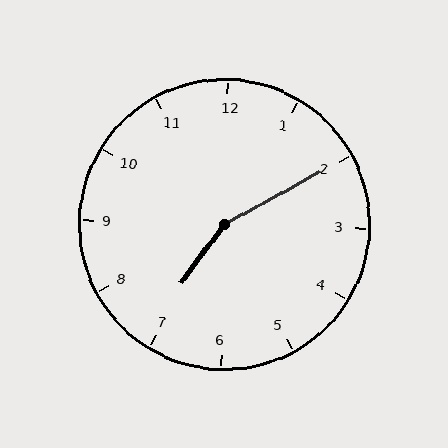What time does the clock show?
7:10.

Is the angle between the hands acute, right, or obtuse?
It is obtuse.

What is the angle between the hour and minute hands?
Approximately 155 degrees.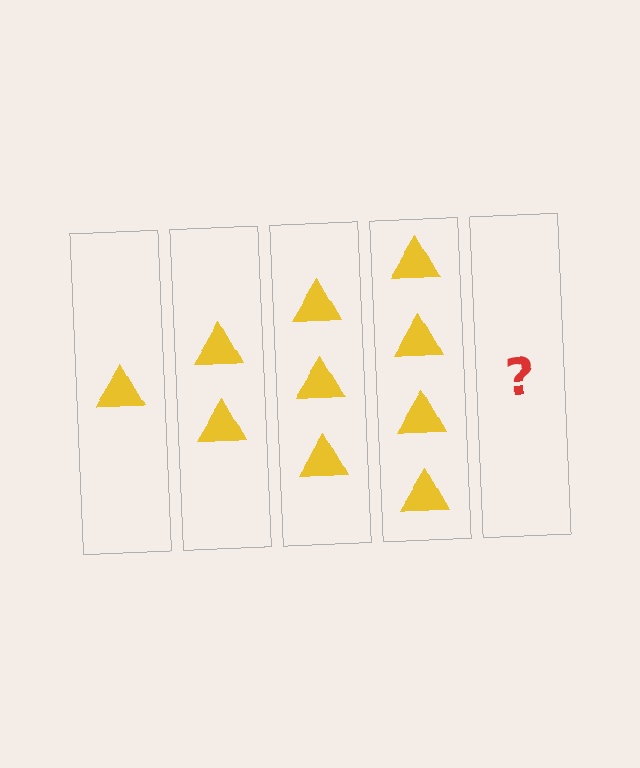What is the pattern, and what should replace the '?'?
The pattern is that each step adds one more triangle. The '?' should be 5 triangles.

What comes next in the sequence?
The next element should be 5 triangles.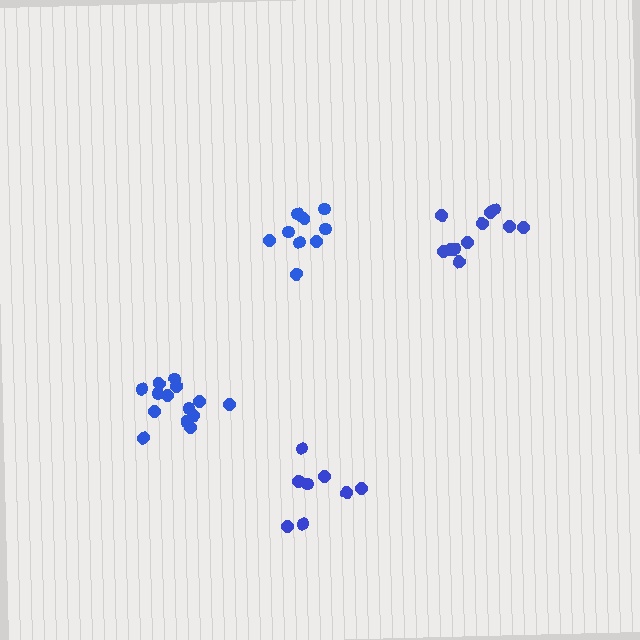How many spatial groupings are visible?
There are 4 spatial groupings.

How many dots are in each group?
Group 1: 8 dots, Group 2: 9 dots, Group 3: 11 dots, Group 4: 14 dots (42 total).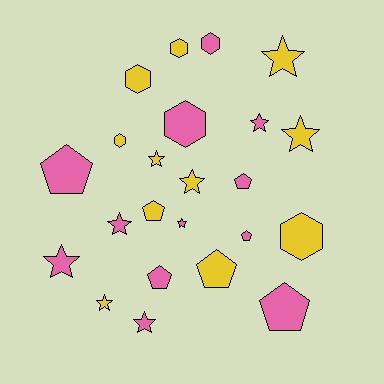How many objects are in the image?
There are 23 objects.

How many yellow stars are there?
There are 5 yellow stars.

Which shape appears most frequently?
Star, with 10 objects.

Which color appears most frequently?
Pink, with 12 objects.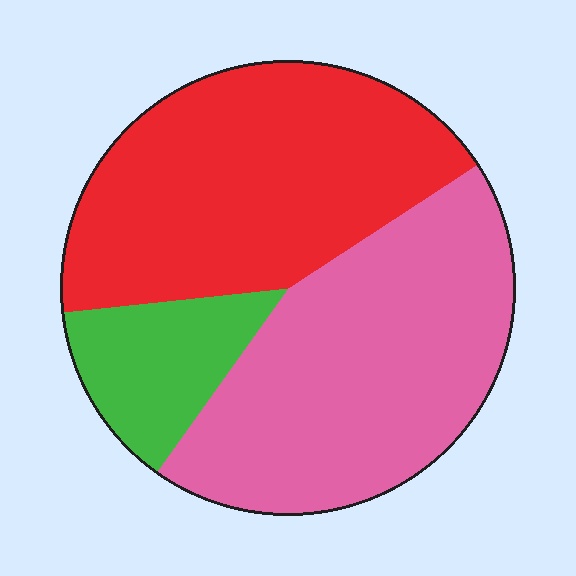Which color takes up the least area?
Green, at roughly 15%.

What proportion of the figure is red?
Red takes up about two fifths (2/5) of the figure.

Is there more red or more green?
Red.